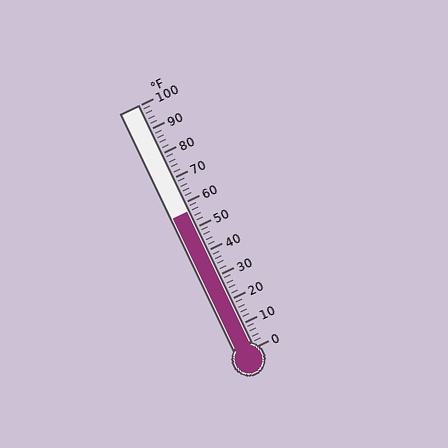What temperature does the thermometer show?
The thermometer shows approximately 56°F.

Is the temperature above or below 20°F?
The temperature is above 20°F.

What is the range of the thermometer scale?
The thermometer scale ranges from 0°F to 100°F.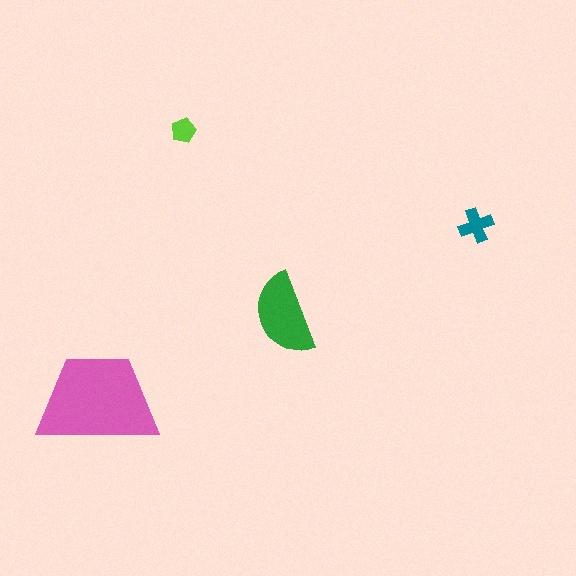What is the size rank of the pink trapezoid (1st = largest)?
1st.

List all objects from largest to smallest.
The pink trapezoid, the green semicircle, the teal cross, the lime pentagon.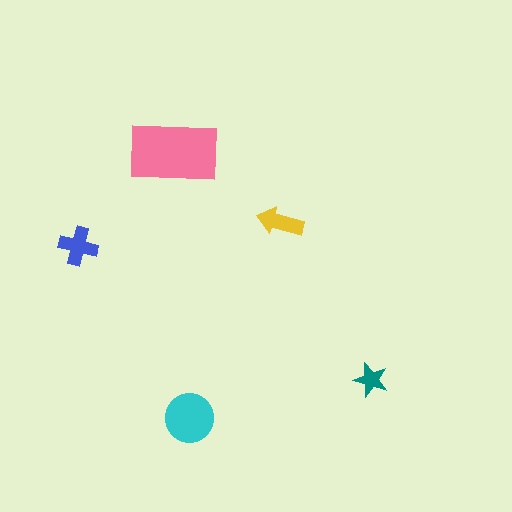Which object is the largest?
The pink rectangle.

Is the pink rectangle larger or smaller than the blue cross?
Larger.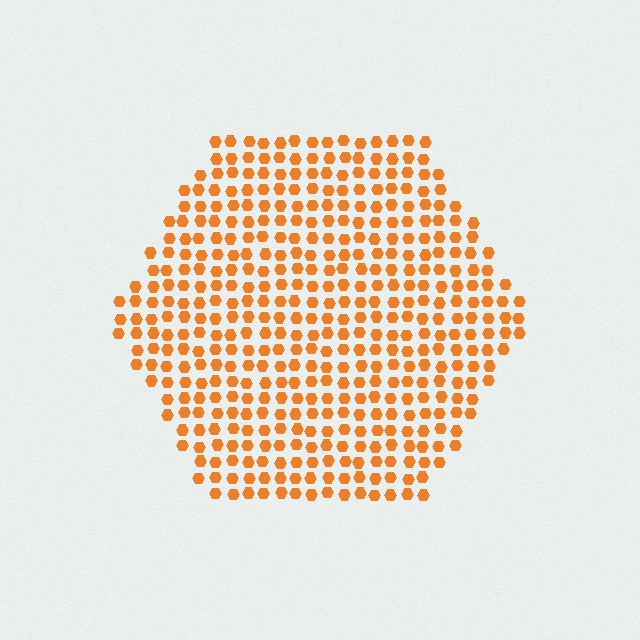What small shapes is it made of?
It is made of small hexagons.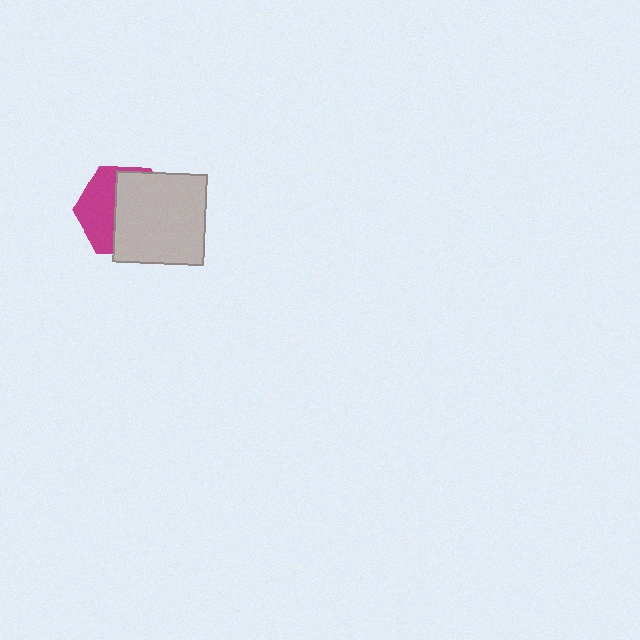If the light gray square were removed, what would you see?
You would see the complete magenta hexagon.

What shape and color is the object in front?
The object in front is a light gray square.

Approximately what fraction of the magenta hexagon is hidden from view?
Roughly 60% of the magenta hexagon is hidden behind the light gray square.